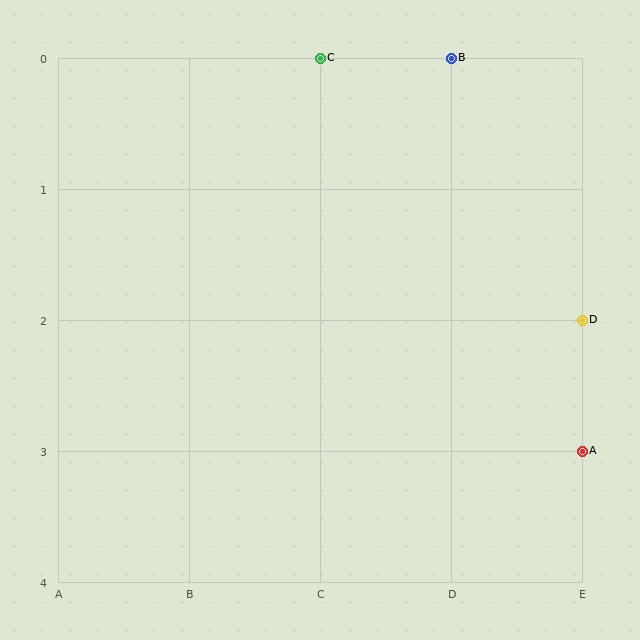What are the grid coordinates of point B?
Point B is at grid coordinates (D, 0).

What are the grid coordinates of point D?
Point D is at grid coordinates (E, 2).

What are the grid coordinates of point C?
Point C is at grid coordinates (C, 0).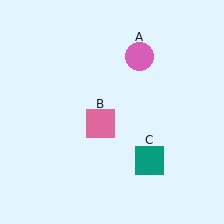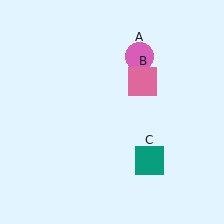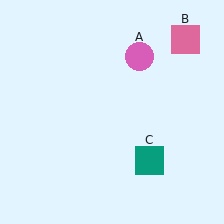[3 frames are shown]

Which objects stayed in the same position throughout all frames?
Pink circle (object A) and teal square (object C) remained stationary.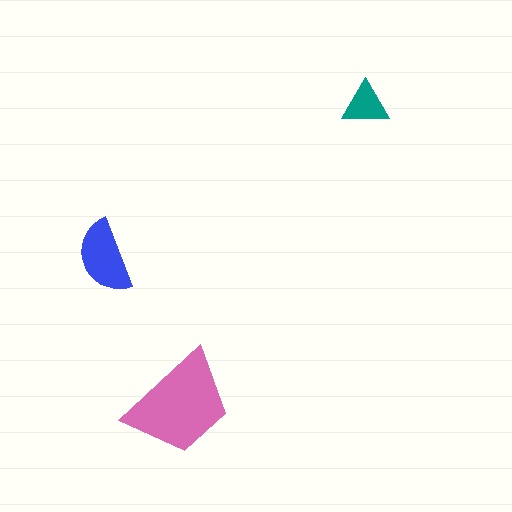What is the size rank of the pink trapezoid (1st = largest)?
1st.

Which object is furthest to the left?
The blue semicircle is leftmost.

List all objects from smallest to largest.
The teal triangle, the blue semicircle, the pink trapezoid.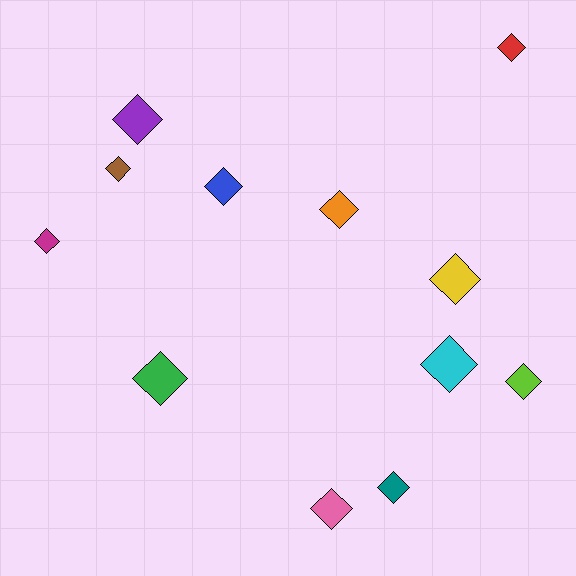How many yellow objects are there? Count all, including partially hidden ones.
There is 1 yellow object.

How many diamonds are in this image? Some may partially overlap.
There are 12 diamonds.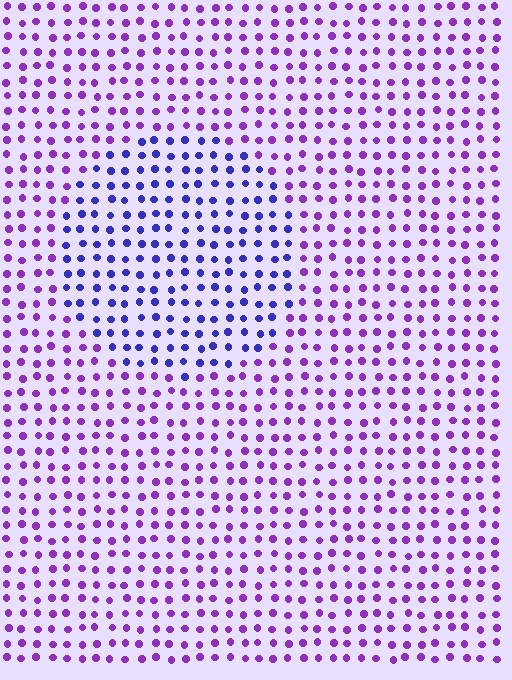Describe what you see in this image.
The image is filled with small purple elements in a uniform arrangement. A circle-shaped region is visible where the elements are tinted to a slightly different hue, forming a subtle color boundary.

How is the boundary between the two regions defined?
The boundary is defined purely by a slight shift in hue (about 39 degrees). Spacing, size, and orientation are identical on both sides.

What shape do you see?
I see a circle.